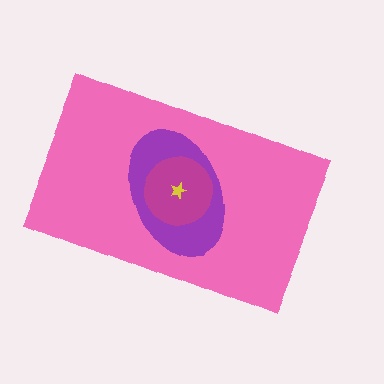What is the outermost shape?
The pink rectangle.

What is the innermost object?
The yellow star.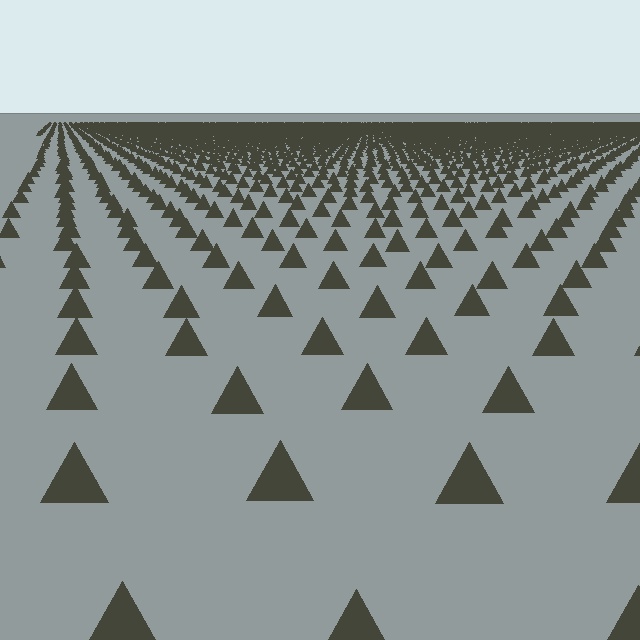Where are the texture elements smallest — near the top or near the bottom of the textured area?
Near the top.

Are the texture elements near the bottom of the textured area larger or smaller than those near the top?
Larger. Near the bottom, elements are closer to the viewer and appear at a bigger on-screen size.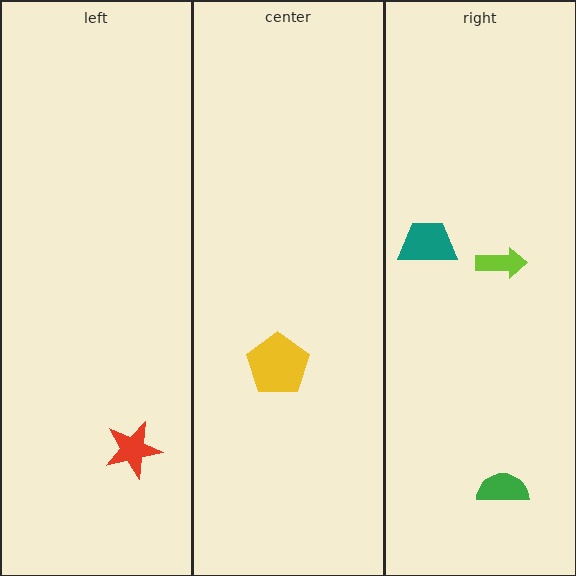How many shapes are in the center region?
1.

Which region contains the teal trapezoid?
The right region.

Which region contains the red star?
The left region.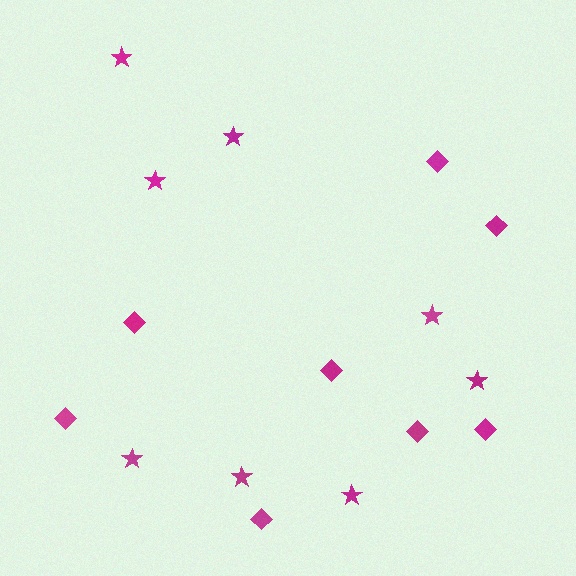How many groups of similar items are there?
There are 2 groups: one group of diamonds (8) and one group of stars (8).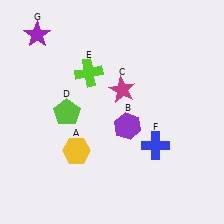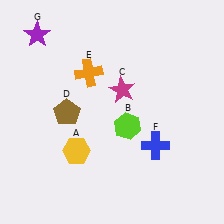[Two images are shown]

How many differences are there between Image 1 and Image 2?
There are 3 differences between the two images.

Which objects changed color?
B changed from purple to lime. D changed from lime to brown. E changed from lime to orange.